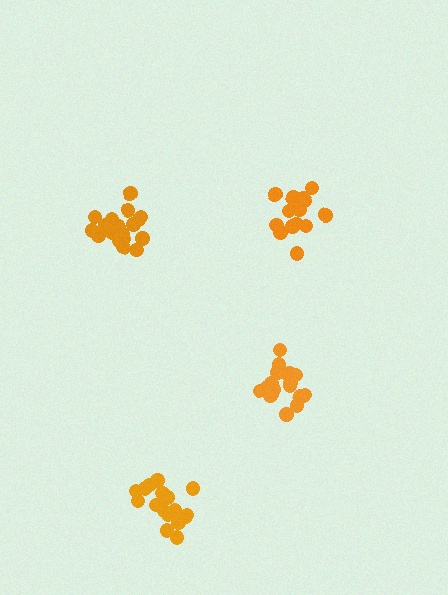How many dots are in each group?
Group 1: 18 dots, Group 2: 17 dots, Group 3: 17 dots, Group 4: 16 dots (68 total).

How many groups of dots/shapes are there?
There are 4 groups.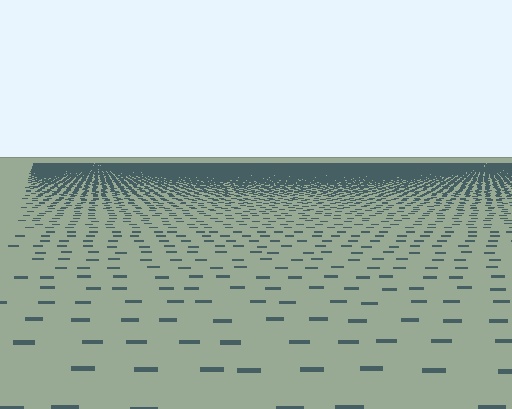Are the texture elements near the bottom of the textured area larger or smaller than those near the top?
Larger. Near the bottom, elements are closer to the viewer and appear at a bigger on-screen size.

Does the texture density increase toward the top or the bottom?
Density increases toward the top.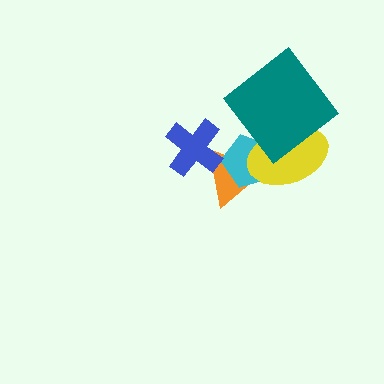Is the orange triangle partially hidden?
Yes, it is partially covered by another shape.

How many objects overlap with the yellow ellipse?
3 objects overlap with the yellow ellipse.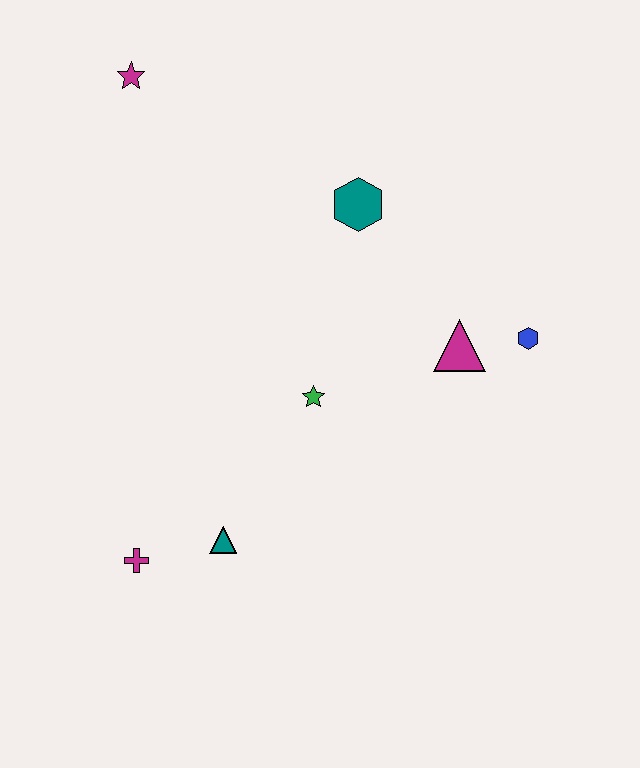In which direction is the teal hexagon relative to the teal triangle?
The teal hexagon is above the teal triangle.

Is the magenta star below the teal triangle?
No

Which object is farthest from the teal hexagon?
The magenta cross is farthest from the teal hexagon.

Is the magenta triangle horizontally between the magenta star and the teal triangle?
No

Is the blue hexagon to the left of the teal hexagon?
No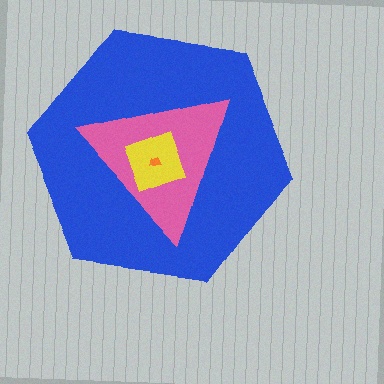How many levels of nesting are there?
4.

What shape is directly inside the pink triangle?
The yellow square.